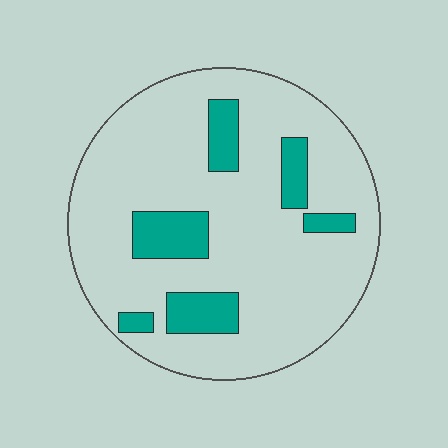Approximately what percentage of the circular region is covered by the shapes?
Approximately 15%.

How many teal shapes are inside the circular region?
6.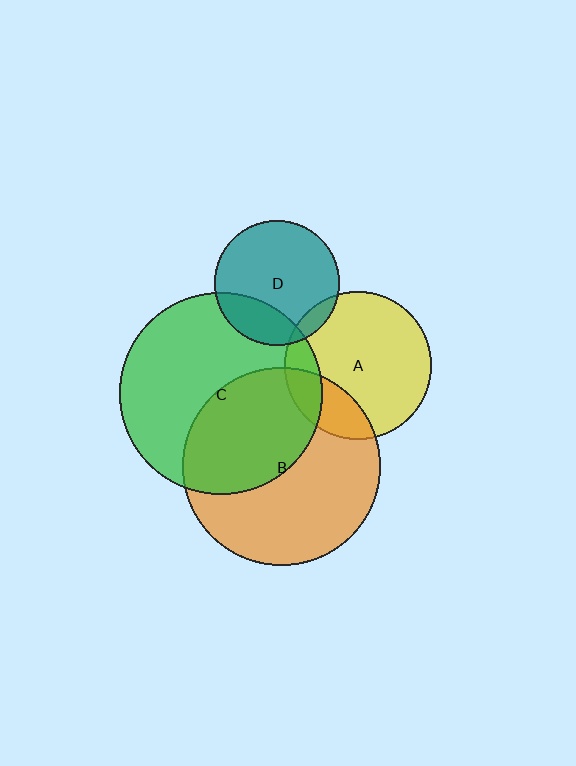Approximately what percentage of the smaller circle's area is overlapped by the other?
Approximately 15%.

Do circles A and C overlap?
Yes.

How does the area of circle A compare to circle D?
Approximately 1.4 times.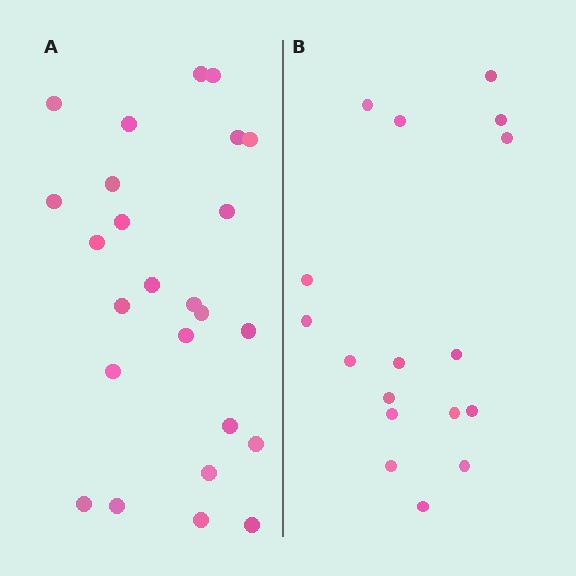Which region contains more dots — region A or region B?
Region A (the left region) has more dots.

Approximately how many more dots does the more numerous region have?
Region A has roughly 8 or so more dots than region B.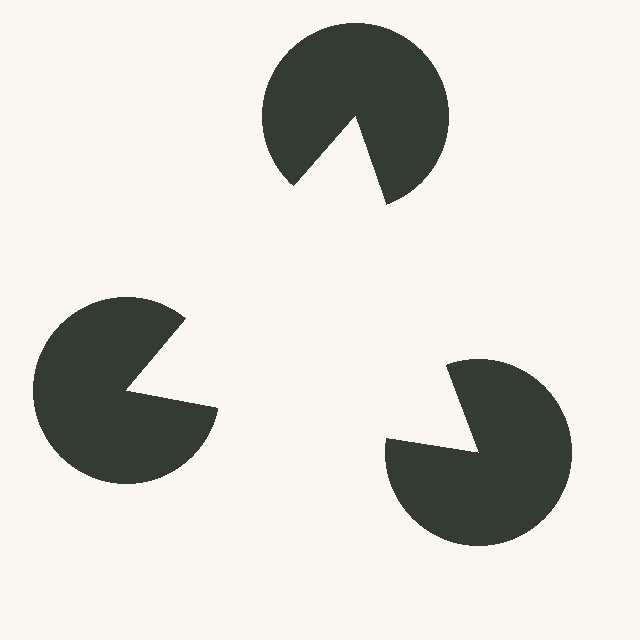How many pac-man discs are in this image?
There are 3 — one at each vertex of the illusory triangle.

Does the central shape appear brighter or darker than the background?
It typically appears slightly brighter than the background, even though no actual brightness change is drawn.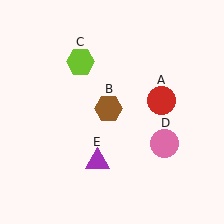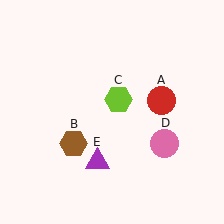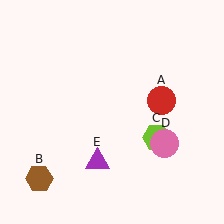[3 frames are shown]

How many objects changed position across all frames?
2 objects changed position: brown hexagon (object B), lime hexagon (object C).